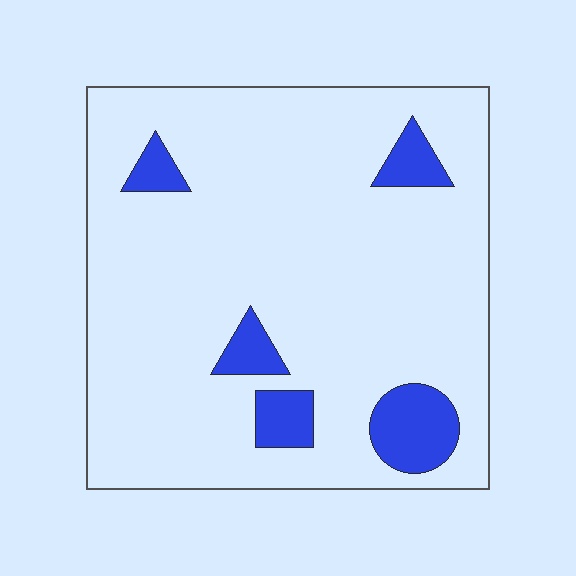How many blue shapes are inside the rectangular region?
5.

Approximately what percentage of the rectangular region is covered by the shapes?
Approximately 10%.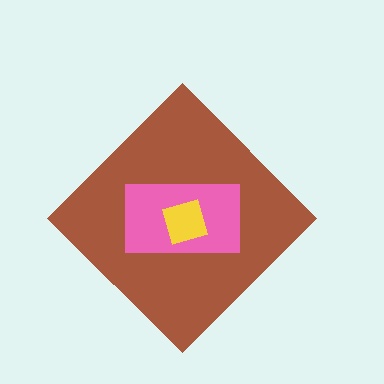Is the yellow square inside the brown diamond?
Yes.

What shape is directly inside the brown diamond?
The pink rectangle.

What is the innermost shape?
The yellow square.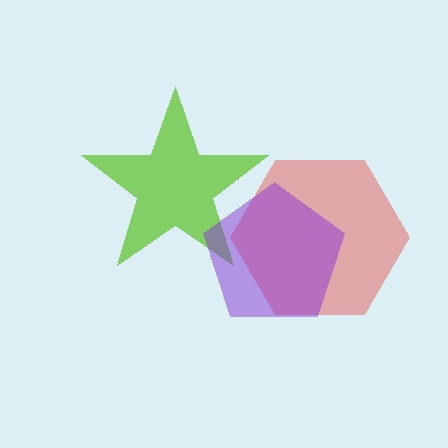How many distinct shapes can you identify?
There are 3 distinct shapes: a lime star, a red hexagon, a purple pentagon.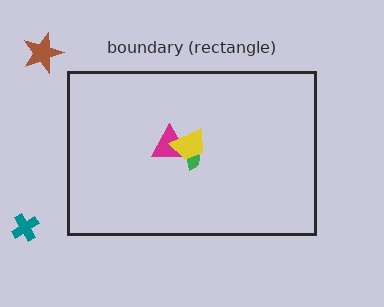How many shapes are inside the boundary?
3 inside, 2 outside.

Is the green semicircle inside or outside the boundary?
Inside.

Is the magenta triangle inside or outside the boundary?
Inside.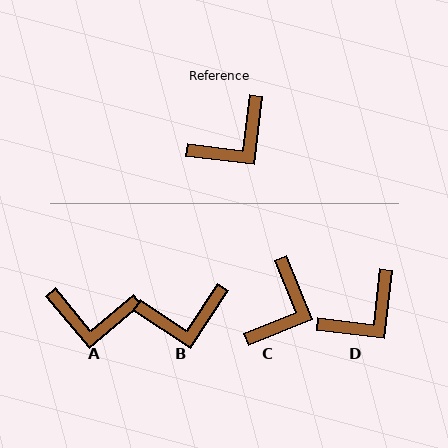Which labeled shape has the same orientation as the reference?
D.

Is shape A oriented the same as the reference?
No, it is off by about 43 degrees.